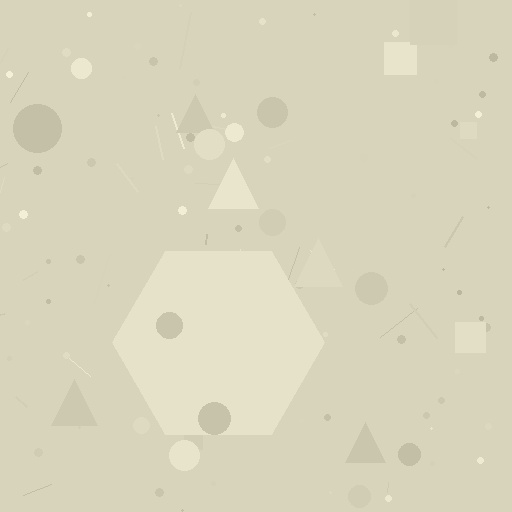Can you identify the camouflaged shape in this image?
The camouflaged shape is a hexagon.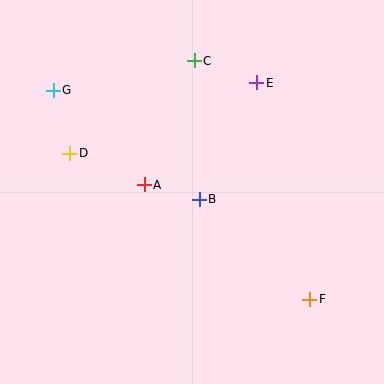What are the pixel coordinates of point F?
Point F is at (310, 299).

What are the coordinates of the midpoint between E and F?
The midpoint between E and F is at (283, 191).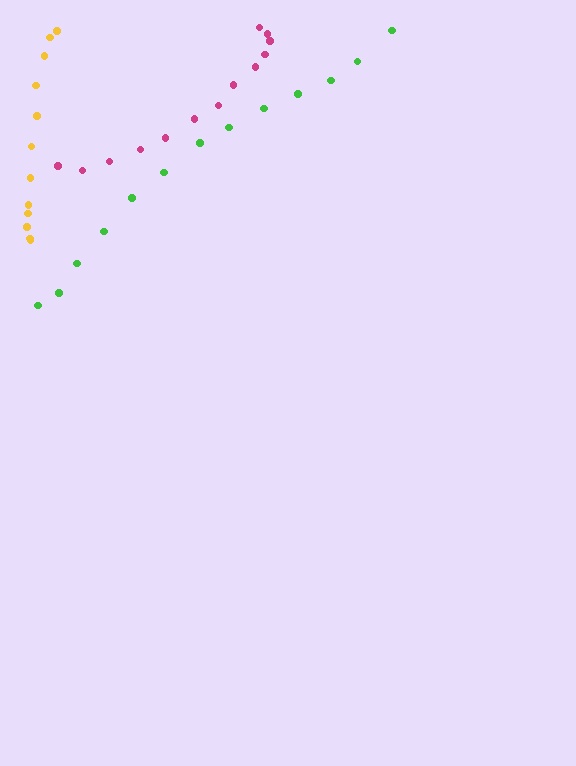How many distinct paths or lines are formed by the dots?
There are 3 distinct paths.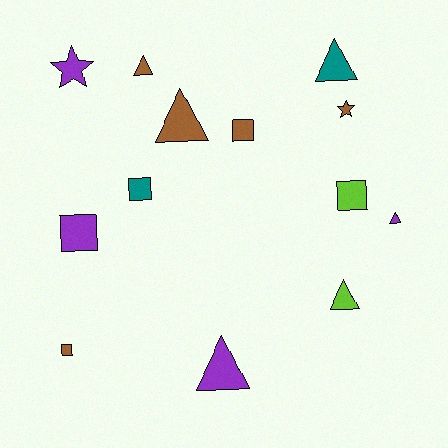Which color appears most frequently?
Brown, with 5 objects.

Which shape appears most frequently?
Triangle, with 6 objects.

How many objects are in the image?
There are 13 objects.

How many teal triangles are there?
There is 1 teal triangle.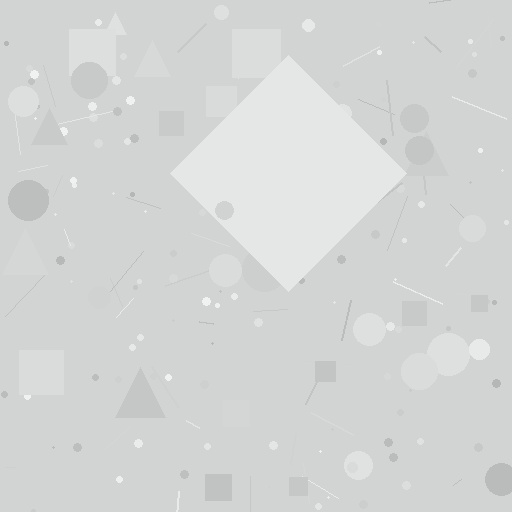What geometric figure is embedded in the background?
A diamond is embedded in the background.